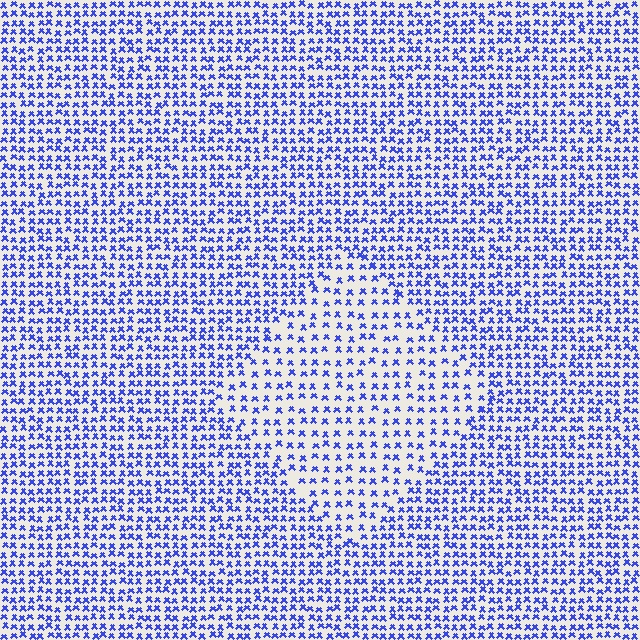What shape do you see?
I see a diamond.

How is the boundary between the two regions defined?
The boundary is defined by a change in element density (approximately 1.7x ratio). All elements are the same color, size, and shape.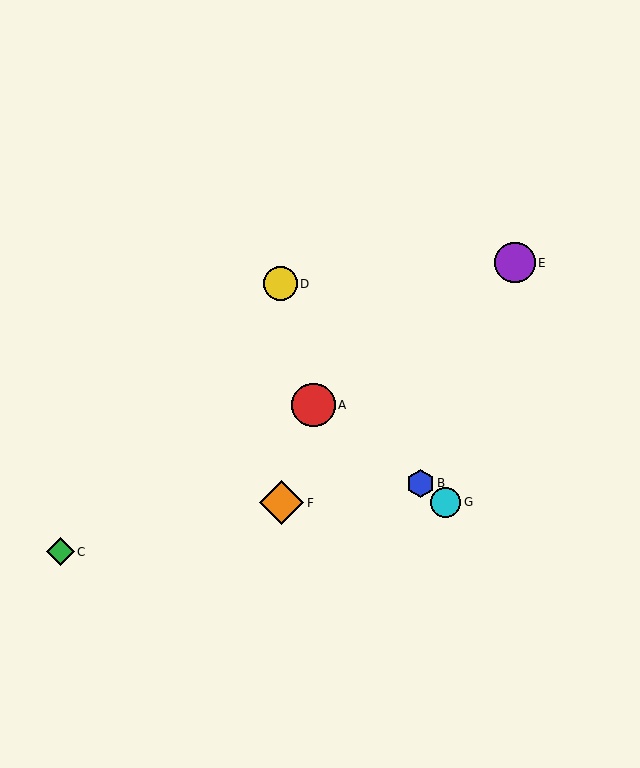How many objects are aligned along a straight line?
3 objects (A, B, G) are aligned along a straight line.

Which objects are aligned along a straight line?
Objects A, B, G are aligned along a straight line.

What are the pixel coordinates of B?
Object B is at (420, 483).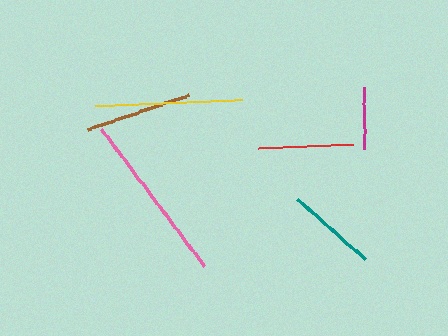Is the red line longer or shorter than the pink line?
The pink line is longer than the red line.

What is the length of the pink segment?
The pink segment is approximately 171 pixels long.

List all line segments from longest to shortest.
From longest to shortest: pink, yellow, brown, red, teal, magenta.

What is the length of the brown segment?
The brown segment is approximately 106 pixels long.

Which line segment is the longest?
The pink line is the longest at approximately 171 pixels.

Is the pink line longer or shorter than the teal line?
The pink line is longer than the teal line.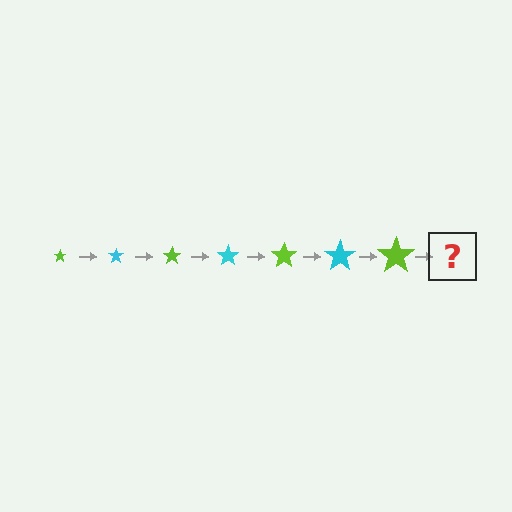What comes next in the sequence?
The next element should be a cyan star, larger than the previous one.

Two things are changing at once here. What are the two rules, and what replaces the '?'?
The two rules are that the star grows larger each step and the color cycles through lime and cyan. The '?' should be a cyan star, larger than the previous one.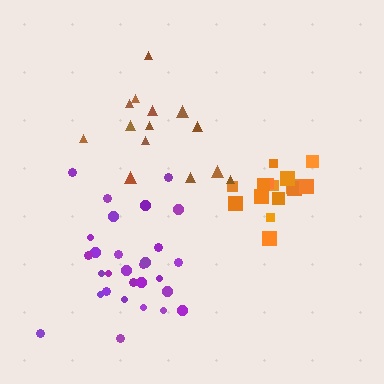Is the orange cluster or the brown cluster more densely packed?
Orange.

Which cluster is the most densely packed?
Orange.